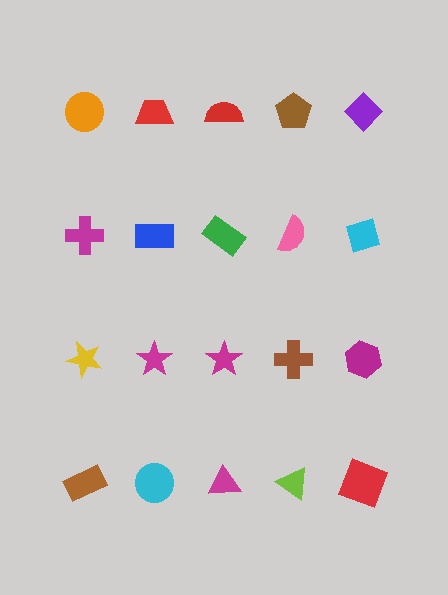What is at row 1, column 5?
A purple diamond.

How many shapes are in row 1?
5 shapes.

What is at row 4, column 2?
A cyan circle.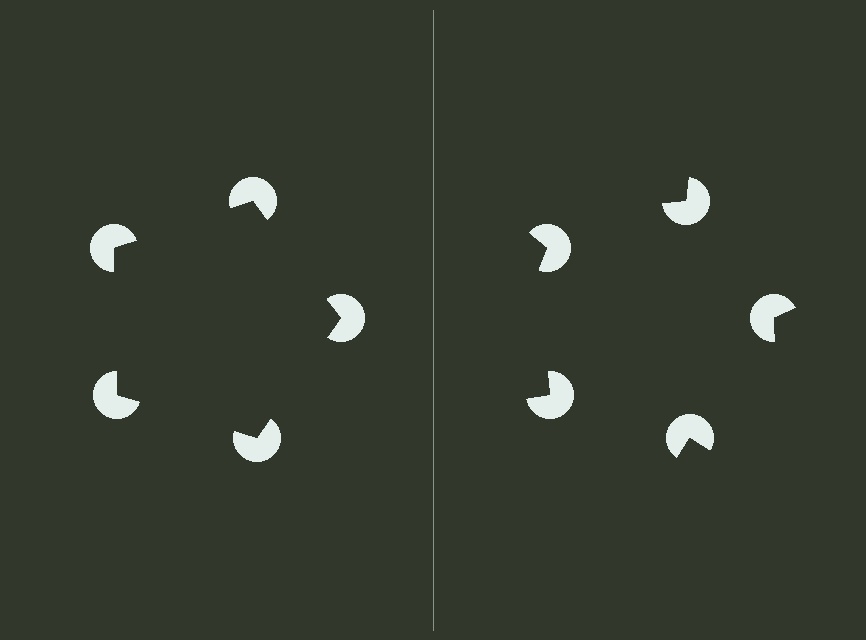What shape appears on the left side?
An illusory pentagon.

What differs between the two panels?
The pac-man discs are positioned identically on both sides; only the wedge orientations differ. On the left they align to a pentagon; on the right they are misaligned.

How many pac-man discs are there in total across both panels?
10 — 5 on each side.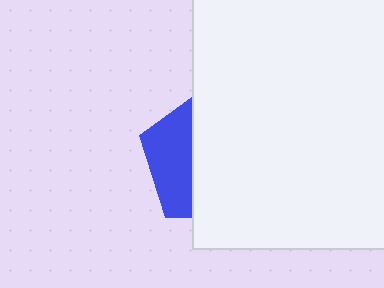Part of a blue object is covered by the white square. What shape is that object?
It is a pentagon.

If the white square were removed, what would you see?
You would see the complete blue pentagon.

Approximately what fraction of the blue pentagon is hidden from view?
Roughly 67% of the blue pentagon is hidden behind the white square.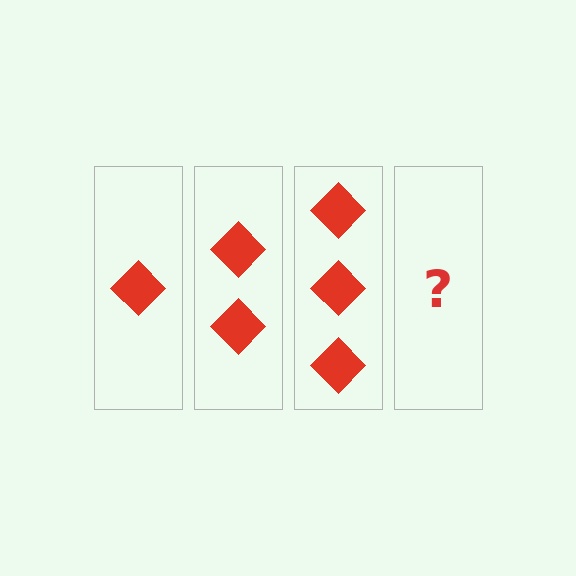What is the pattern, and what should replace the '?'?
The pattern is that each step adds one more diamond. The '?' should be 4 diamonds.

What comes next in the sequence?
The next element should be 4 diamonds.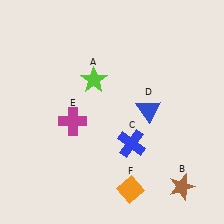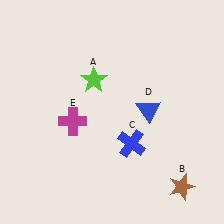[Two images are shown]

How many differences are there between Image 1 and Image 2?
There is 1 difference between the two images.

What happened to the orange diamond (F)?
The orange diamond (F) was removed in Image 2. It was in the bottom-right area of Image 1.